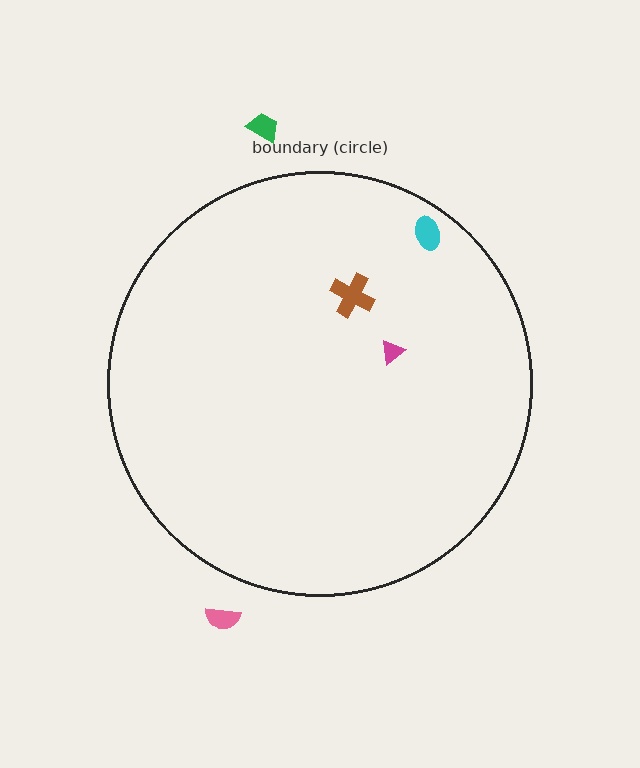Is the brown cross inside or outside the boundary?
Inside.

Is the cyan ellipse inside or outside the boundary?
Inside.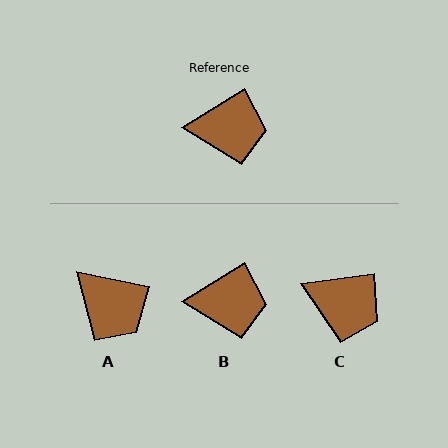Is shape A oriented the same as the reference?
No, it is off by about 43 degrees.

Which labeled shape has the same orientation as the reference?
B.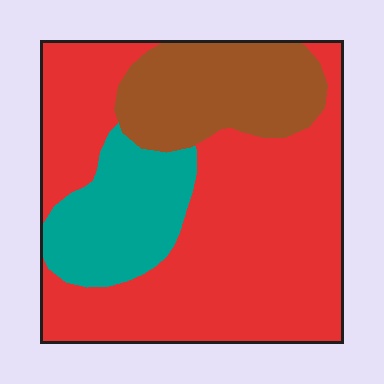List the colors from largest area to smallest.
From largest to smallest: red, brown, teal.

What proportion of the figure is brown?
Brown takes up about one fifth (1/5) of the figure.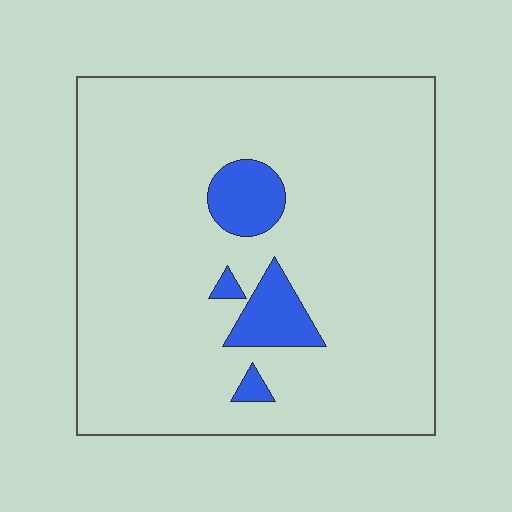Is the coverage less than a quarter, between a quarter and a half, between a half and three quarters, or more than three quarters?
Less than a quarter.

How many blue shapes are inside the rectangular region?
4.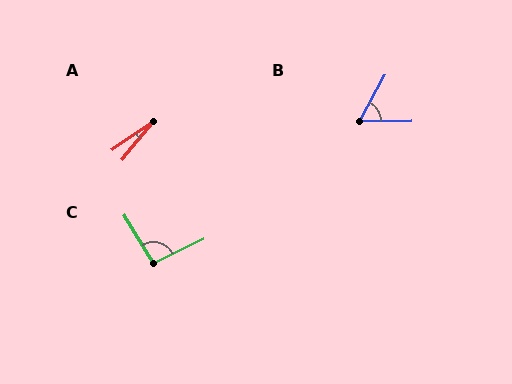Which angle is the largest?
C, at approximately 95 degrees.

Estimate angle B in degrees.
Approximately 60 degrees.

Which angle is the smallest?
A, at approximately 16 degrees.